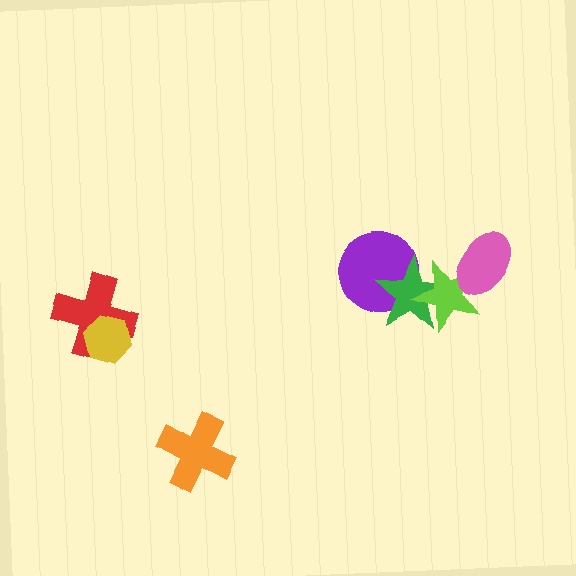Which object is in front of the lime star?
The pink ellipse is in front of the lime star.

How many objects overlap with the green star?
2 objects overlap with the green star.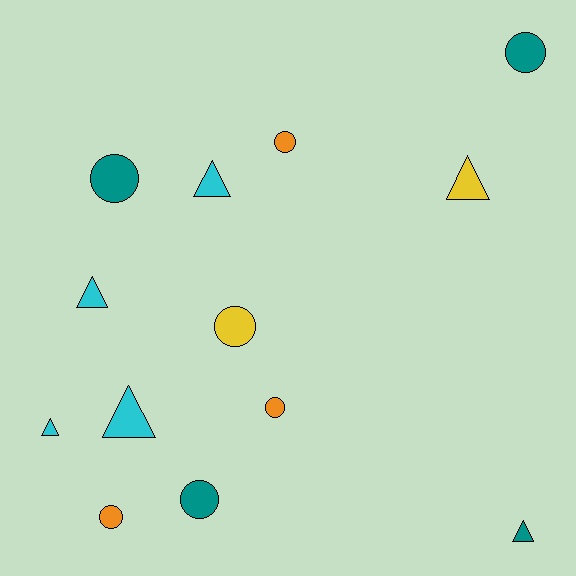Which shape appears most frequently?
Circle, with 7 objects.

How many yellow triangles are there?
There is 1 yellow triangle.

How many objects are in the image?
There are 13 objects.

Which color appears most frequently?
Teal, with 4 objects.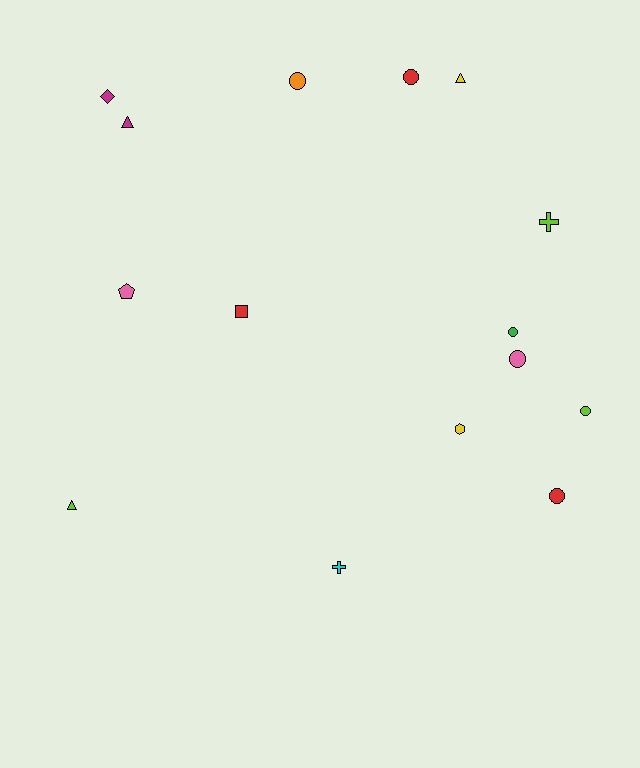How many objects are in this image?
There are 15 objects.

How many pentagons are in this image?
There is 1 pentagon.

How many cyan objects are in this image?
There is 1 cyan object.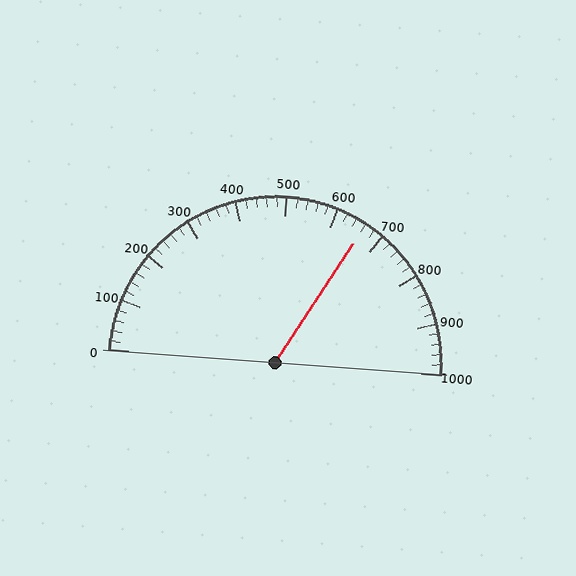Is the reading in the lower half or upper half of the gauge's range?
The reading is in the upper half of the range (0 to 1000).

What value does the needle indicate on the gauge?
The needle indicates approximately 660.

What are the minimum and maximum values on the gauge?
The gauge ranges from 0 to 1000.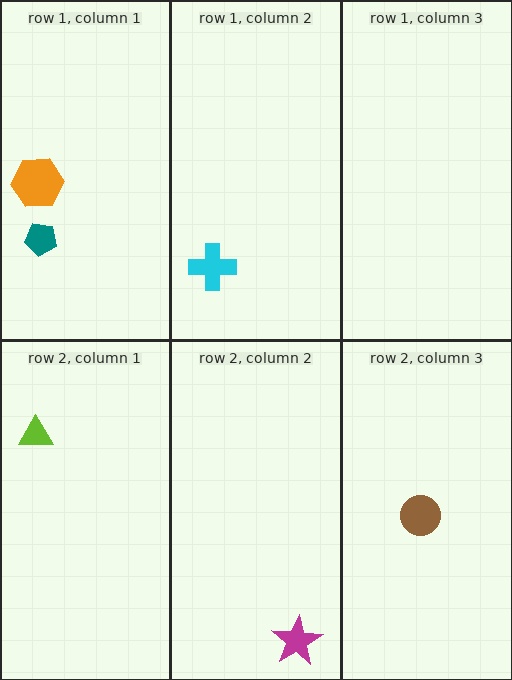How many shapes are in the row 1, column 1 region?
2.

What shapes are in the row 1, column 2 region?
The cyan cross.